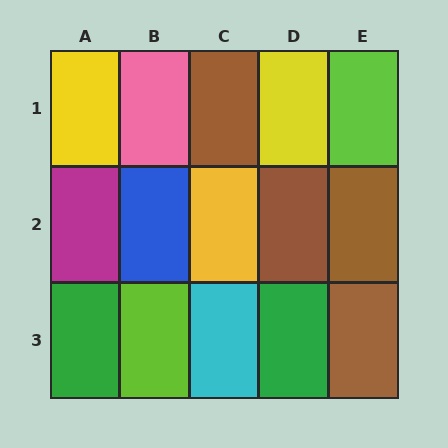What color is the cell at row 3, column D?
Green.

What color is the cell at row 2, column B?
Blue.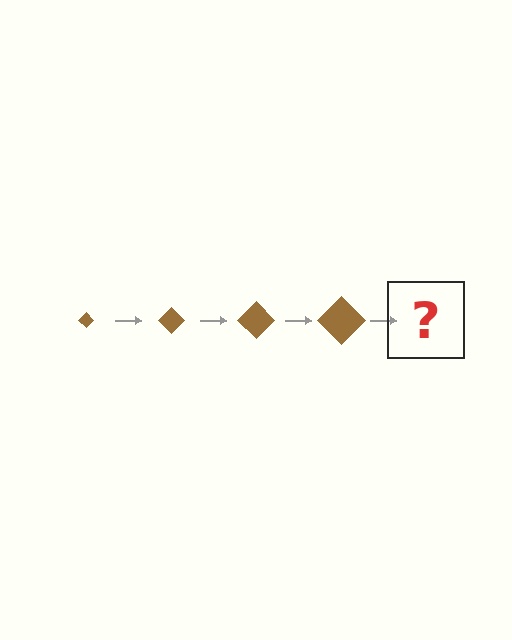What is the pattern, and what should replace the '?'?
The pattern is that the diamond gets progressively larger each step. The '?' should be a brown diamond, larger than the previous one.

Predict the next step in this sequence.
The next step is a brown diamond, larger than the previous one.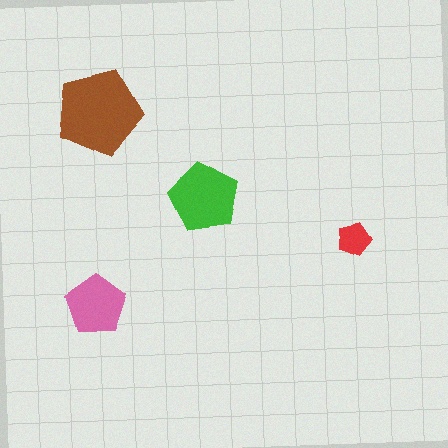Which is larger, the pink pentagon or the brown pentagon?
The brown one.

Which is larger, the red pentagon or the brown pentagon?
The brown one.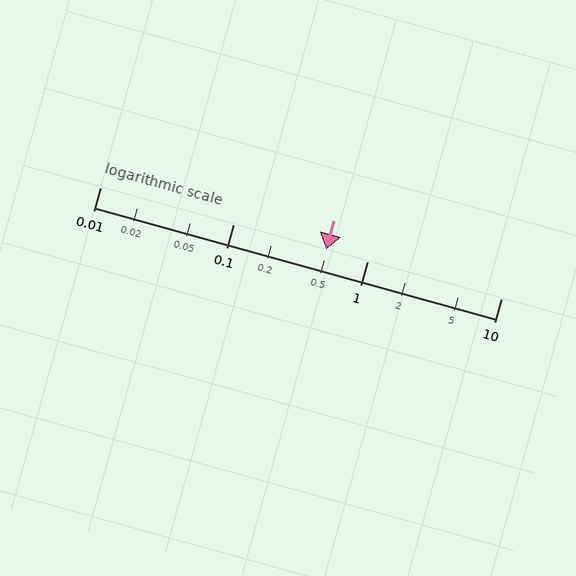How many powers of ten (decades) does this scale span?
The scale spans 3 decades, from 0.01 to 10.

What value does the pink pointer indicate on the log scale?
The pointer indicates approximately 0.49.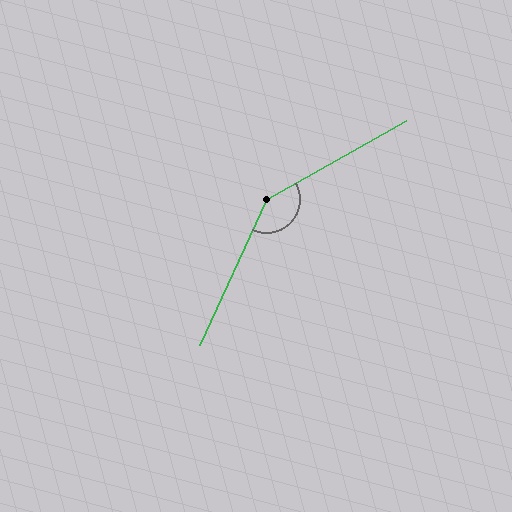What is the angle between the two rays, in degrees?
Approximately 144 degrees.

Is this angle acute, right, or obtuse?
It is obtuse.